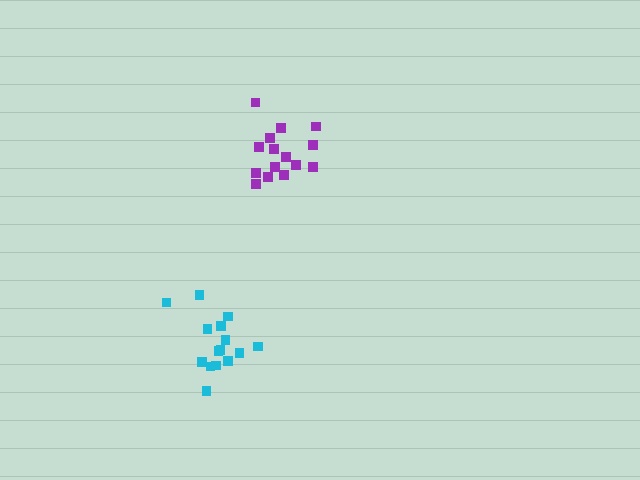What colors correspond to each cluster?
The clusters are colored: purple, cyan.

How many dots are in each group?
Group 1: 15 dots, Group 2: 15 dots (30 total).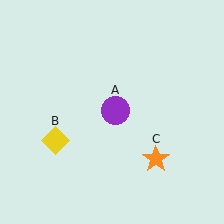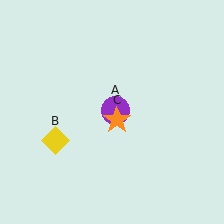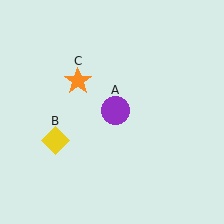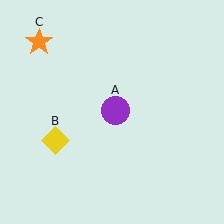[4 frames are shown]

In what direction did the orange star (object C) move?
The orange star (object C) moved up and to the left.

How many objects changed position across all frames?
1 object changed position: orange star (object C).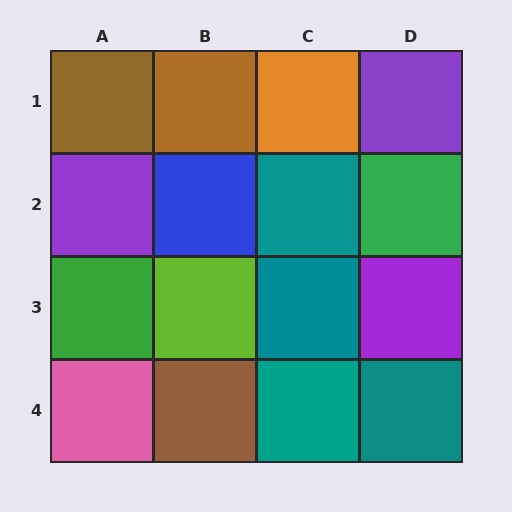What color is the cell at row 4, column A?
Pink.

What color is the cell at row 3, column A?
Green.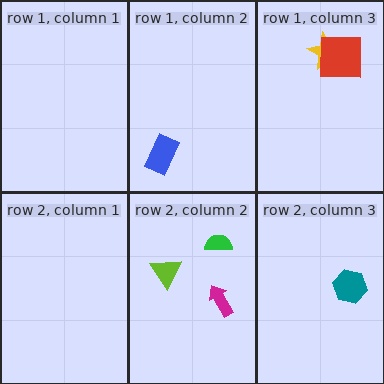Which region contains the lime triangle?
The row 2, column 2 region.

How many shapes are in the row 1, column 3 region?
2.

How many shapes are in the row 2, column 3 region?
1.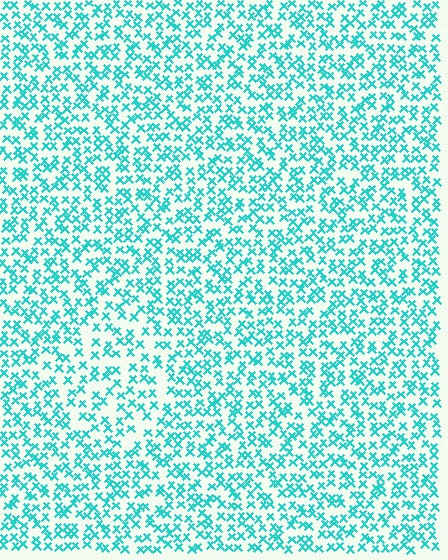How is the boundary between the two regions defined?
The boundary is defined by a change in element density (approximately 1.5x ratio). All elements are the same color, size, and shape.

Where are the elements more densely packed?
The elements are more densely packed outside the diamond boundary.